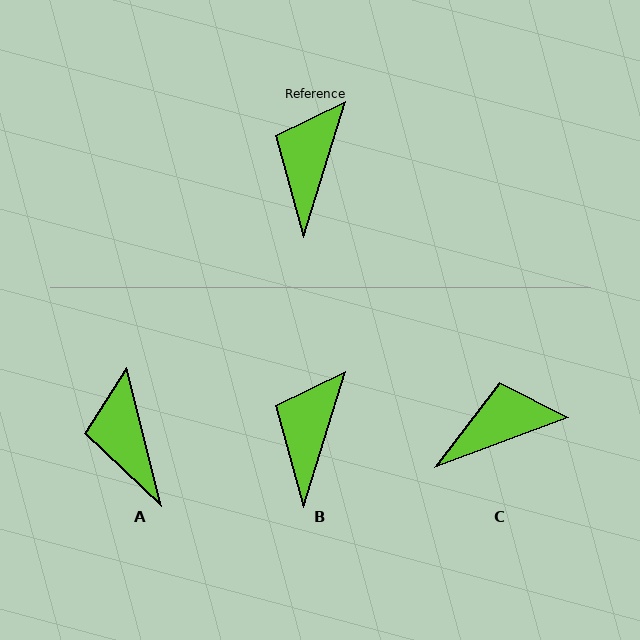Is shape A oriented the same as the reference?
No, it is off by about 31 degrees.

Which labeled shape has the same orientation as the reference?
B.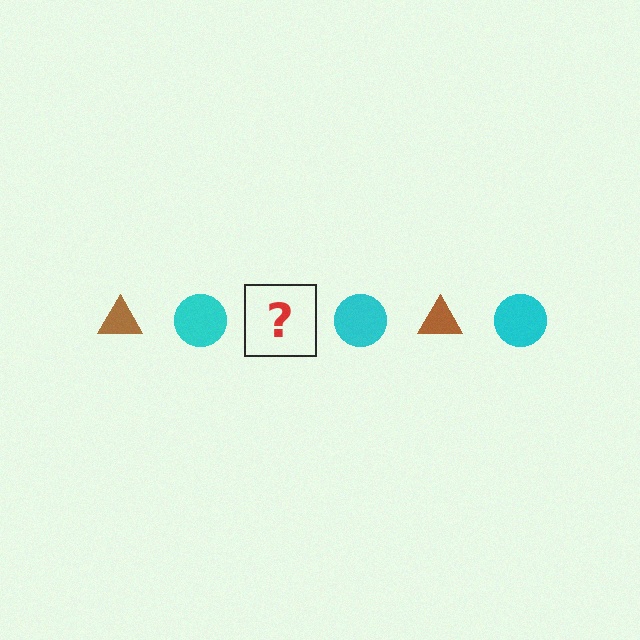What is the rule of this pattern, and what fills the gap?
The rule is that the pattern alternates between brown triangle and cyan circle. The gap should be filled with a brown triangle.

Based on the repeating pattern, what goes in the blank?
The blank should be a brown triangle.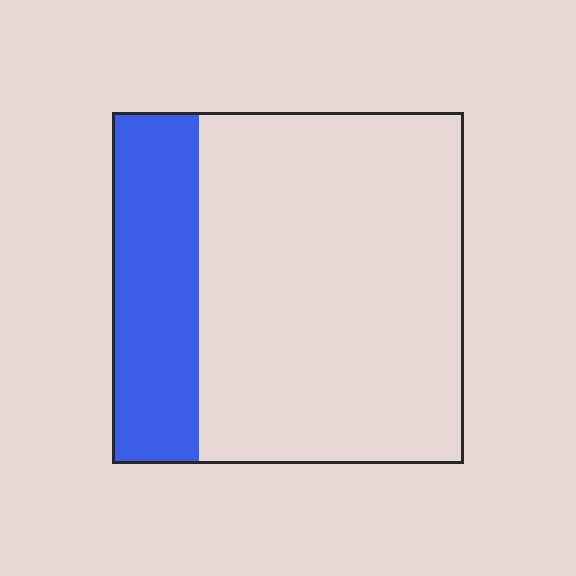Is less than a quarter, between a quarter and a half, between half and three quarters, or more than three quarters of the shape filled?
Less than a quarter.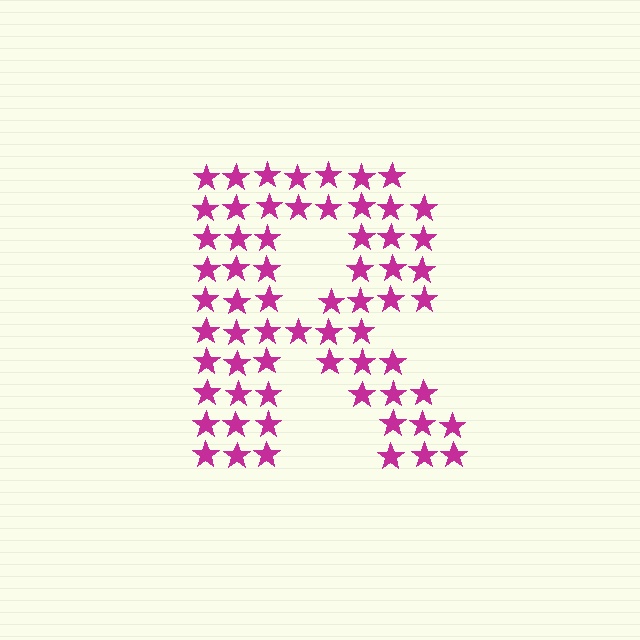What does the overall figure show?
The overall figure shows the letter R.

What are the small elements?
The small elements are stars.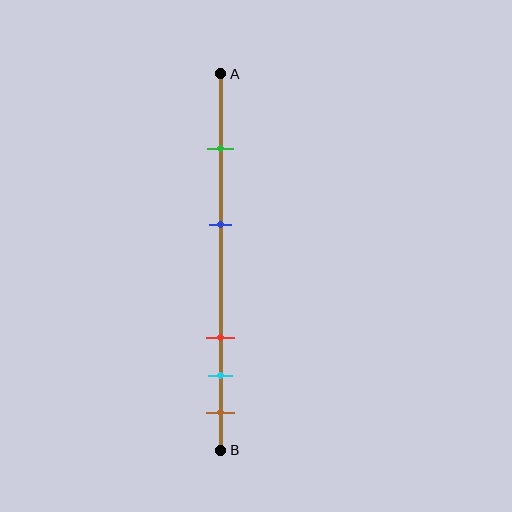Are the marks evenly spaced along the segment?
No, the marks are not evenly spaced.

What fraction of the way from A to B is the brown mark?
The brown mark is approximately 90% (0.9) of the way from A to B.